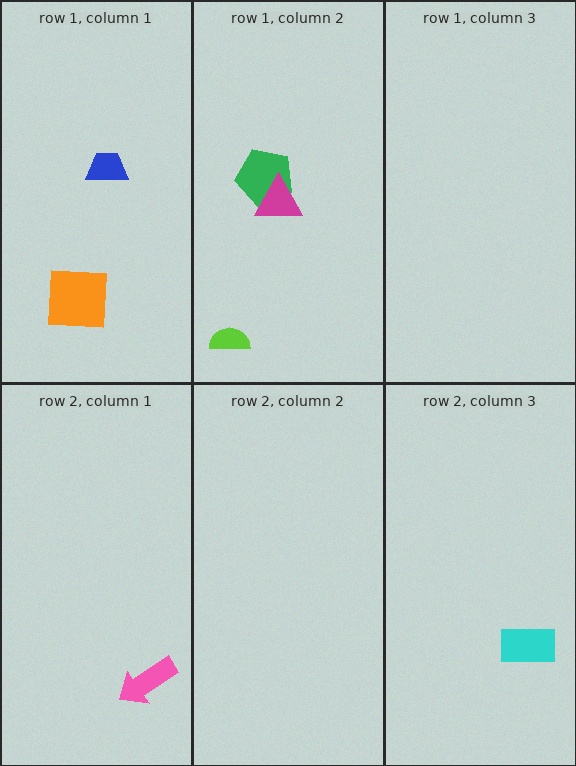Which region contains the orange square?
The row 1, column 1 region.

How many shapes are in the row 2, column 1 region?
1.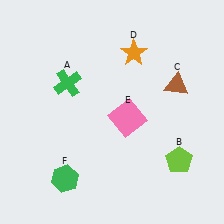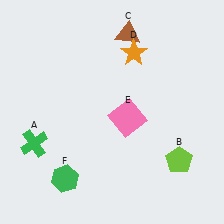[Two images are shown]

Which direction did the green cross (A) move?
The green cross (A) moved down.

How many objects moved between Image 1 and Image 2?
2 objects moved between the two images.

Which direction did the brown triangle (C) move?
The brown triangle (C) moved up.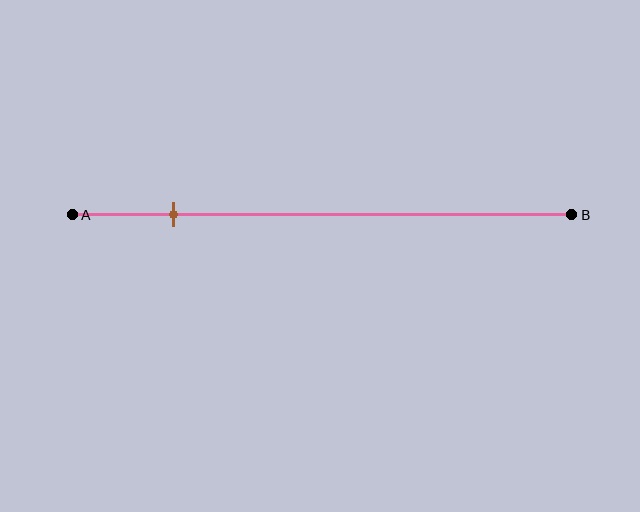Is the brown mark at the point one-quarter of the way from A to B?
No, the mark is at about 20% from A, not at the 25% one-quarter point.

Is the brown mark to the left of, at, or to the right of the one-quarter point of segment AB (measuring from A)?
The brown mark is to the left of the one-quarter point of segment AB.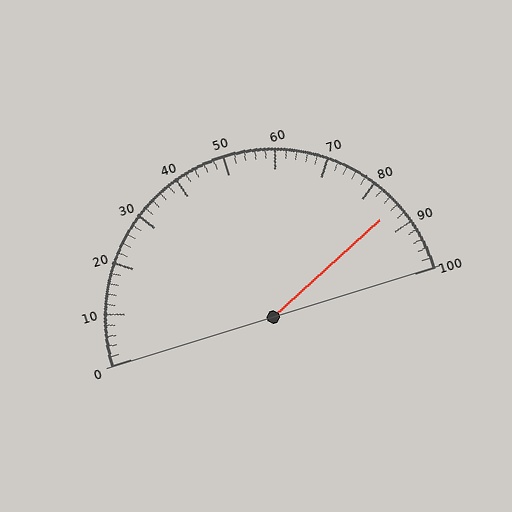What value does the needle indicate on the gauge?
The needle indicates approximately 86.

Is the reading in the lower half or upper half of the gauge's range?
The reading is in the upper half of the range (0 to 100).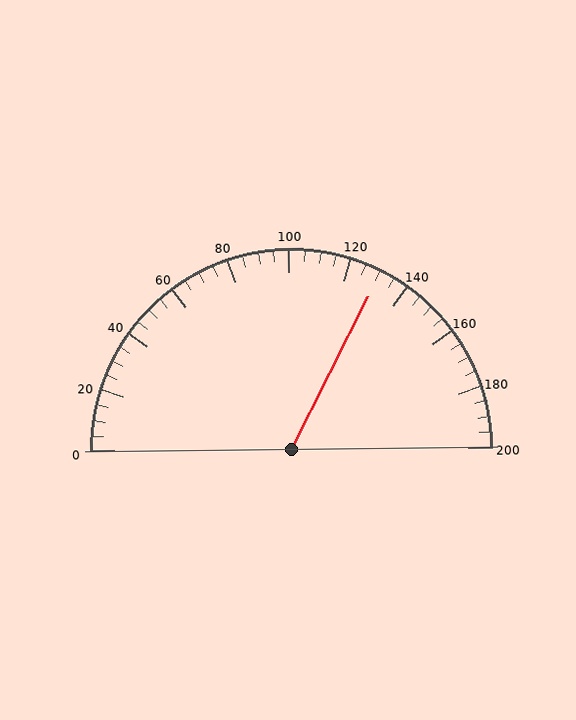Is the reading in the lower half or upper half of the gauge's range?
The reading is in the upper half of the range (0 to 200).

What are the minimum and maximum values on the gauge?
The gauge ranges from 0 to 200.